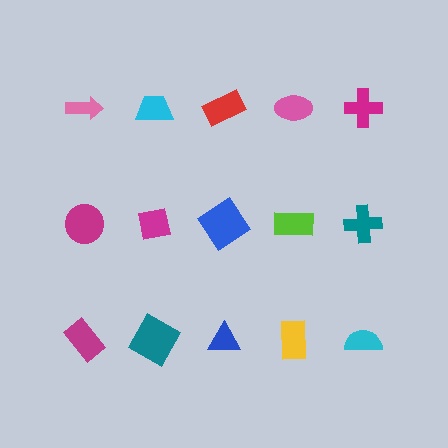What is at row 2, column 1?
A magenta circle.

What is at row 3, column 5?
A cyan semicircle.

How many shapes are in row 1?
5 shapes.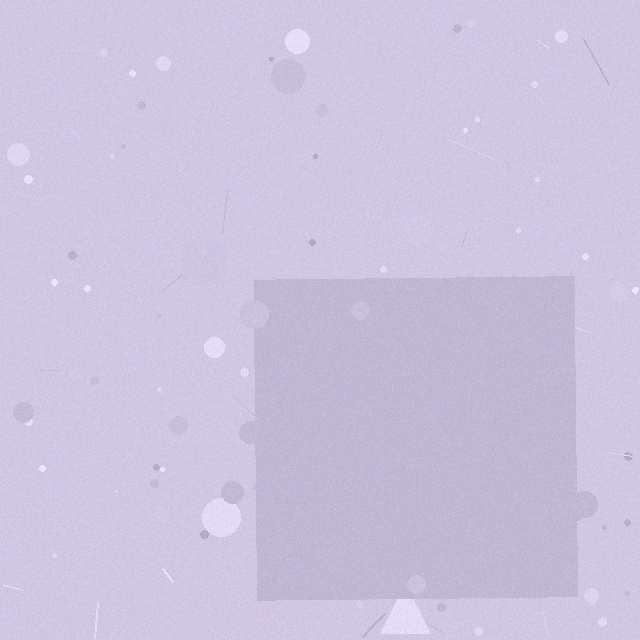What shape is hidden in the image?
A square is hidden in the image.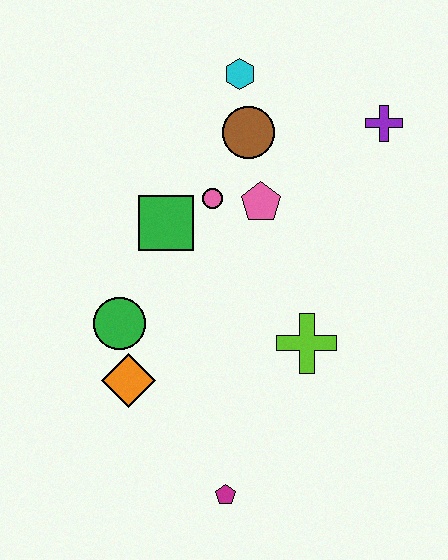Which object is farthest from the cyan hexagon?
The magenta pentagon is farthest from the cyan hexagon.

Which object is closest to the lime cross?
The pink pentagon is closest to the lime cross.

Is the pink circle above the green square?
Yes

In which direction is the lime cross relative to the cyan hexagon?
The lime cross is below the cyan hexagon.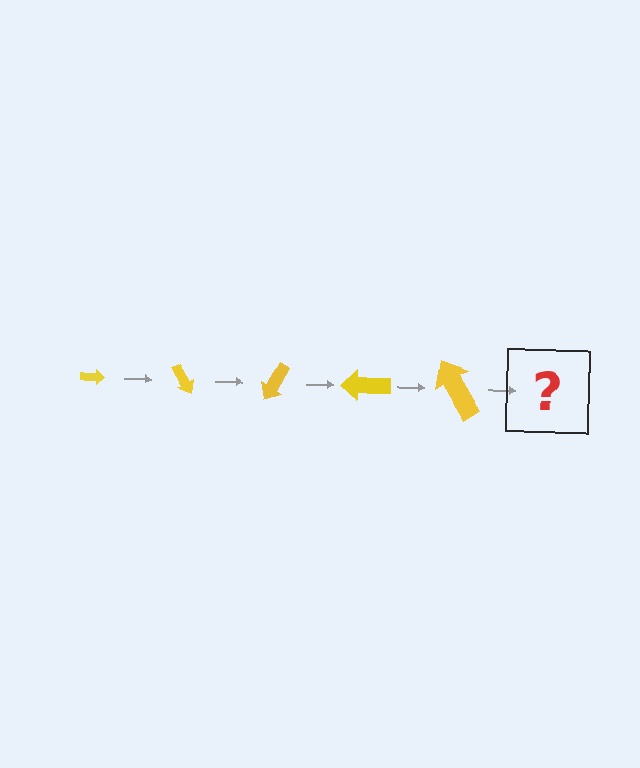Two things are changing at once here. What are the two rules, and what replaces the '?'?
The two rules are that the arrow grows larger each step and it rotates 60 degrees each step. The '?' should be an arrow, larger than the previous one and rotated 300 degrees from the start.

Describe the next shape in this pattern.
It should be an arrow, larger than the previous one and rotated 300 degrees from the start.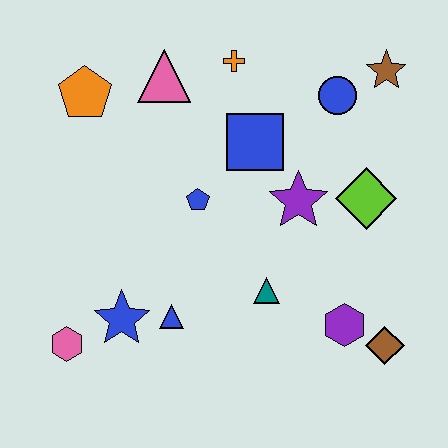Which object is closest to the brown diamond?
The purple hexagon is closest to the brown diamond.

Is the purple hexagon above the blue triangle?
No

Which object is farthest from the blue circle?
The pink hexagon is farthest from the blue circle.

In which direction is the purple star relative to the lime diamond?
The purple star is to the left of the lime diamond.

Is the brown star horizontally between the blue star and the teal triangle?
No